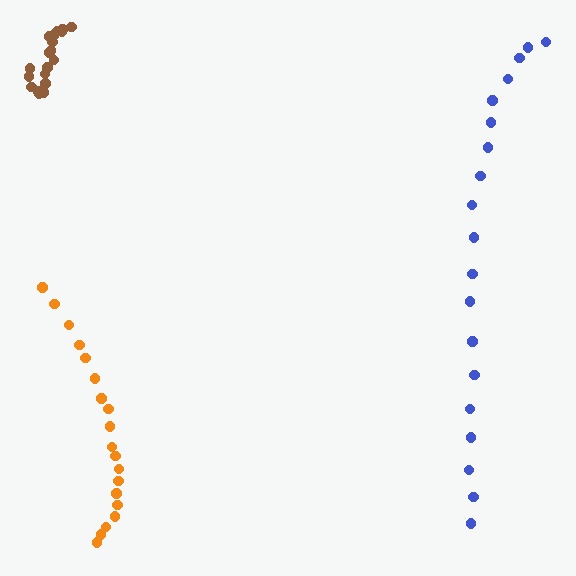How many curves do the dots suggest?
There are 3 distinct paths.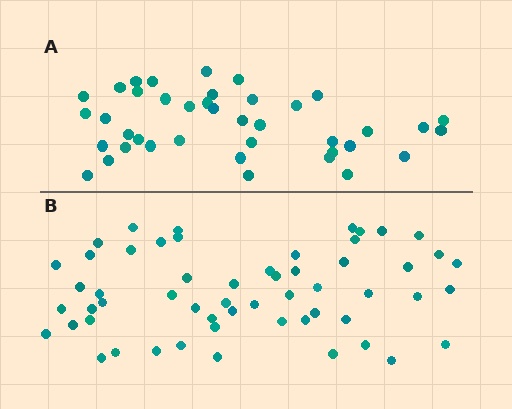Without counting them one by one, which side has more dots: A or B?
Region B (the bottom region) has more dots.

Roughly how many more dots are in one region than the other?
Region B has approximately 15 more dots than region A.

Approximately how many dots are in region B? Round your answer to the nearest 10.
About 60 dots. (The exact count is 56, which rounds to 60.)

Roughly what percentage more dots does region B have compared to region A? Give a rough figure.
About 40% more.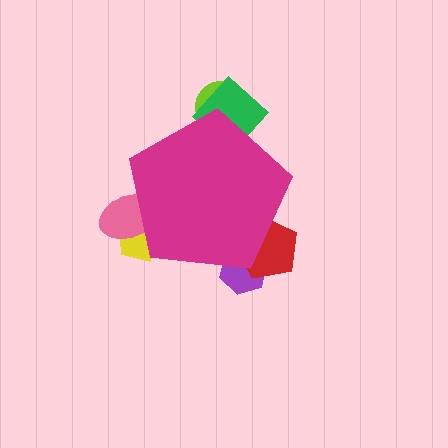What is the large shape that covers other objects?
A magenta pentagon.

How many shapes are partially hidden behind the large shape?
6 shapes are partially hidden.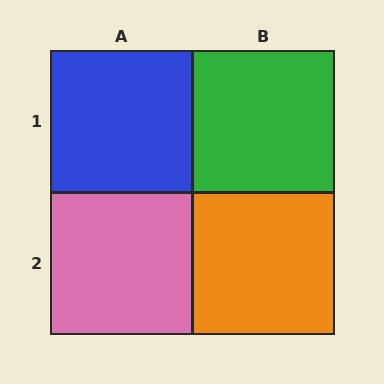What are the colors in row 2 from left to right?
Pink, orange.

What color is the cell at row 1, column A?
Blue.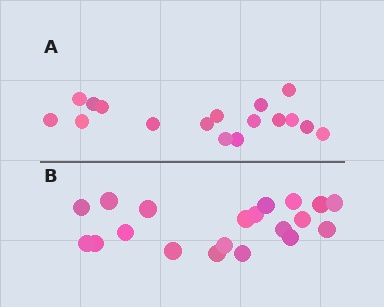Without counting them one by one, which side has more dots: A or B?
Region B (the bottom region) has more dots.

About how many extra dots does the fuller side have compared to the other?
Region B has just a few more — roughly 2 or 3 more dots than region A.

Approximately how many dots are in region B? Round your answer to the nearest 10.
About 20 dots.